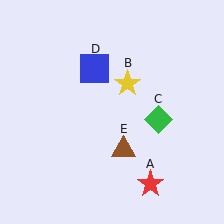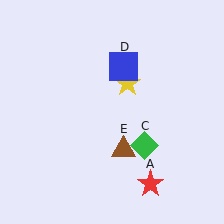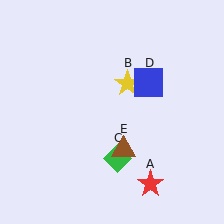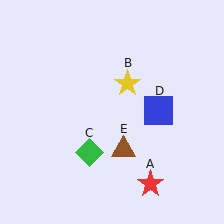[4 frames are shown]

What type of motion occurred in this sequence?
The green diamond (object C), blue square (object D) rotated clockwise around the center of the scene.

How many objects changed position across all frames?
2 objects changed position: green diamond (object C), blue square (object D).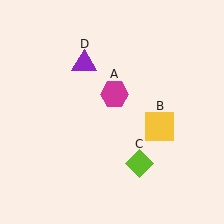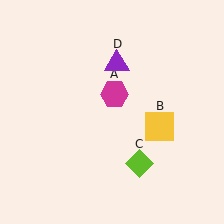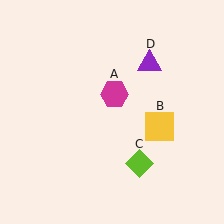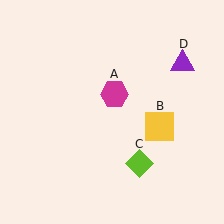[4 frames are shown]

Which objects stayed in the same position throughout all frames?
Magenta hexagon (object A) and yellow square (object B) and lime diamond (object C) remained stationary.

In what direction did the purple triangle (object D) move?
The purple triangle (object D) moved right.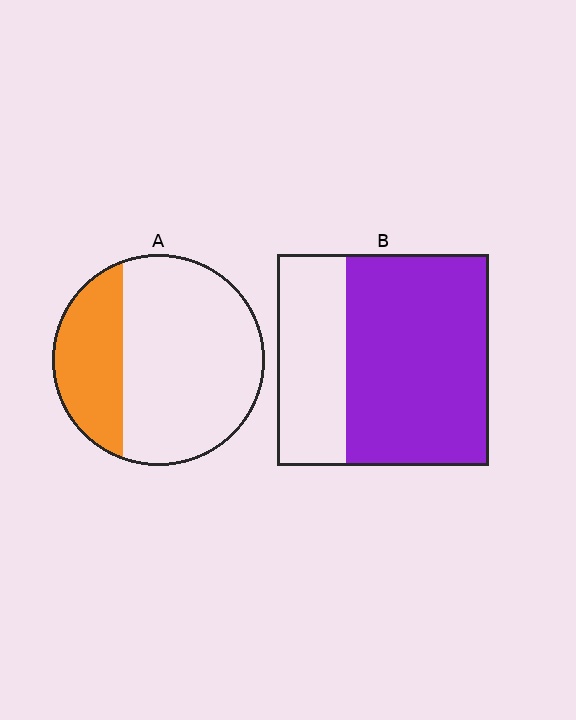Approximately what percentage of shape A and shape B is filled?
A is approximately 30% and B is approximately 65%.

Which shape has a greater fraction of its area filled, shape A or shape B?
Shape B.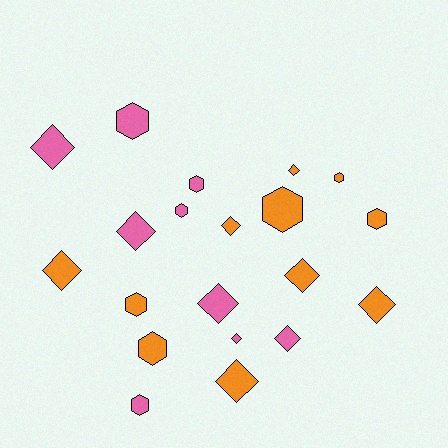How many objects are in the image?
There are 20 objects.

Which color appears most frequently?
Orange, with 11 objects.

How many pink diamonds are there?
There are 5 pink diamonds.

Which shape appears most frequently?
Diamond, with 11 objects.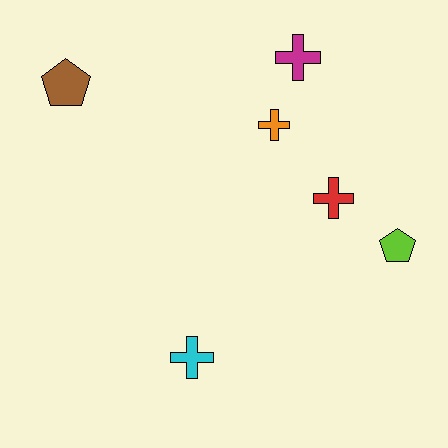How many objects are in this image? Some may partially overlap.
There are 6 objects.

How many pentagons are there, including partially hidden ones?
There are 2 pentagons.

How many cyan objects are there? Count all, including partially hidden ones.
There is 1 cyan object.